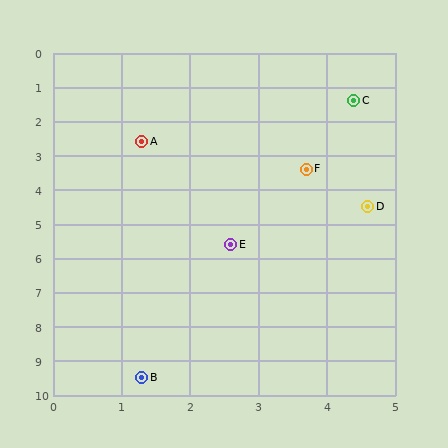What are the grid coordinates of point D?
Point D is at approximately (4.6, 4.5).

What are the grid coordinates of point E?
Point E is at approximately (2.6, 5.6).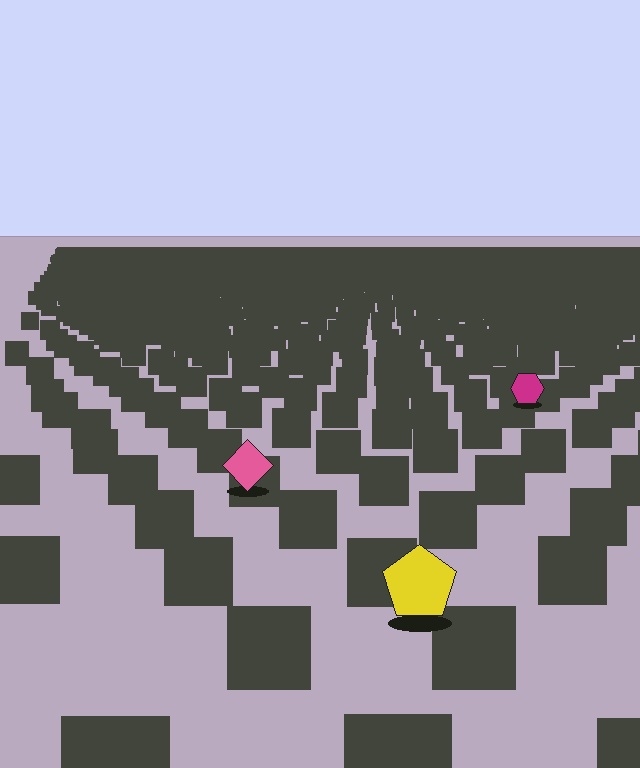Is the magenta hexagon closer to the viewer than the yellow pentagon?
No. The yellow pentagon is closer — you can tell from the texture gradient: the ground texture is coarser near it.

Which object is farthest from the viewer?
The magenta hexagon is farthest from the viewer. It appears smaller and the ground texture around it is denser.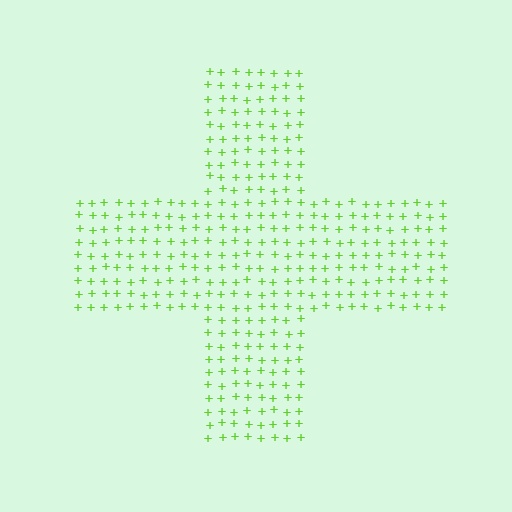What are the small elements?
The small elements are plus signs.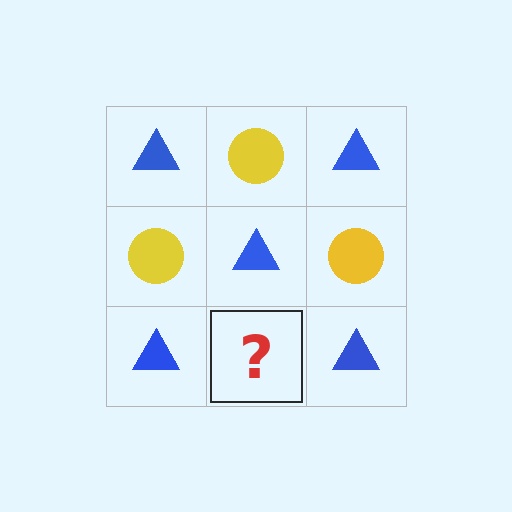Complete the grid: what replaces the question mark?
The question mark should be replaced with a yellow circle.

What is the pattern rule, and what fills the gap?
The rule is that it alternates blue triangle and yellow circle in a checkerboard pattern. The gap should be filled with a yellow circle.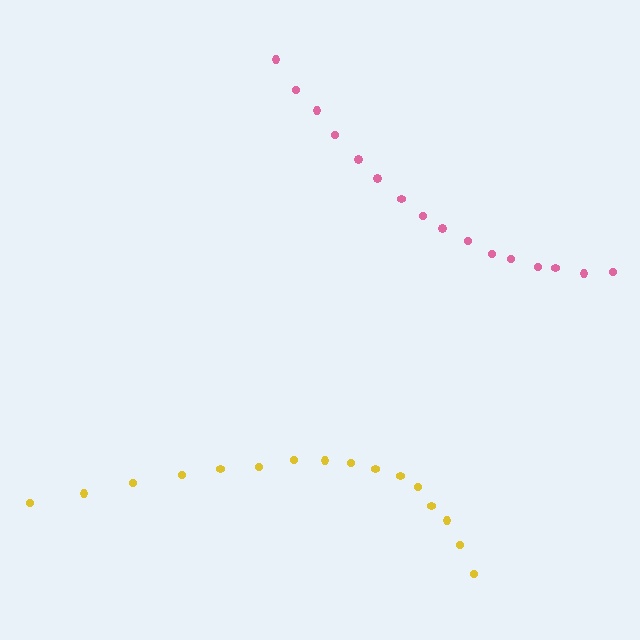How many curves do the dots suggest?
There are 2 distinct paths.